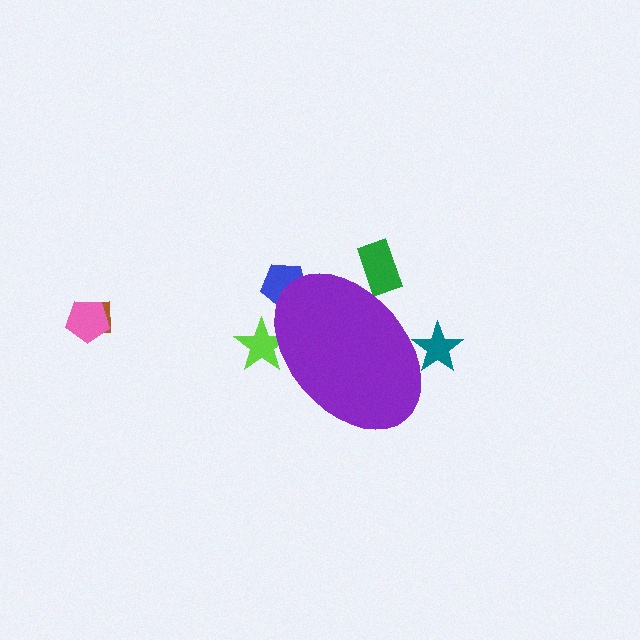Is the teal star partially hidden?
Yes, the teal star is partially hidden behind the purple ellipse.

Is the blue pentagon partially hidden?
Yes, the blue pentagon is partially hidden behind the purple ellipse.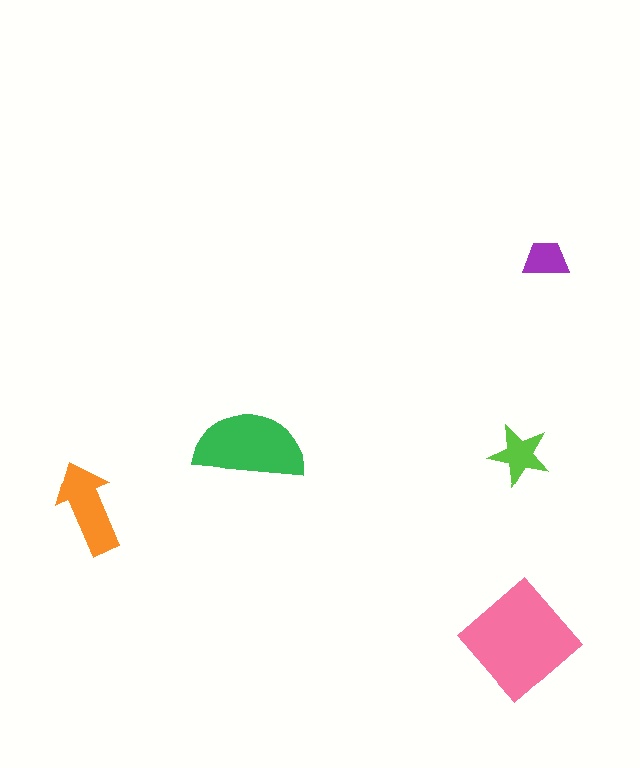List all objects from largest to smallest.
The pink diamond, the green semicircle, the orange arrow, the lime star, the purple trapezoid.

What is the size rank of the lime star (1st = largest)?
4th.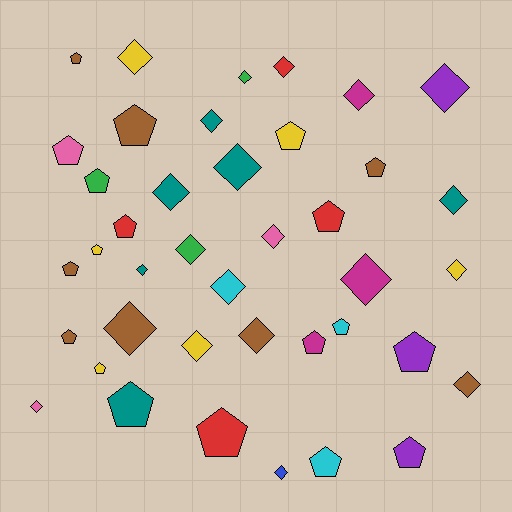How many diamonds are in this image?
There are 21 diamonds.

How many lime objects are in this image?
There are no lime objects.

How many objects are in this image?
There are 40 objects.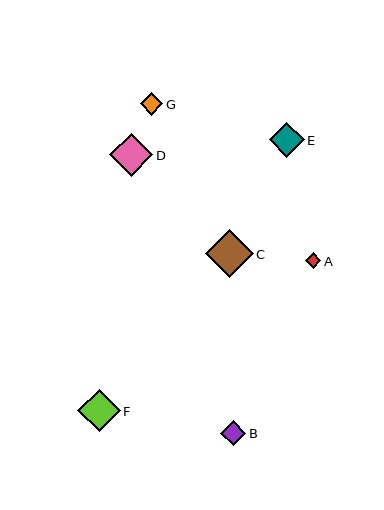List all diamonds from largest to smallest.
From largest to smallest: C, D, F, E, B, G, A.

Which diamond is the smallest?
Diamond A is the smallest with a size of approximately 16 pixels.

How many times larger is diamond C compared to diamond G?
Diamond C is approximately 2.1 times the size of diamond G.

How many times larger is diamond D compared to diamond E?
Diamond D is approximately 1.2 times the size of diamond E.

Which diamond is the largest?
Diamond C is the largest with a size of approximately 48 pixels.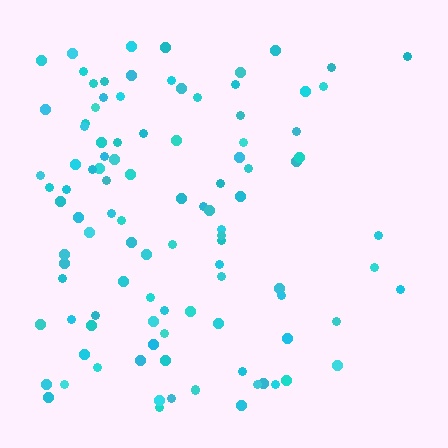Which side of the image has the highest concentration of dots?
The left.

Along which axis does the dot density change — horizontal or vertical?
Horizontal.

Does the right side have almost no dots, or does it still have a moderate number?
Still a moderate number, just noticeably fewer than the left.